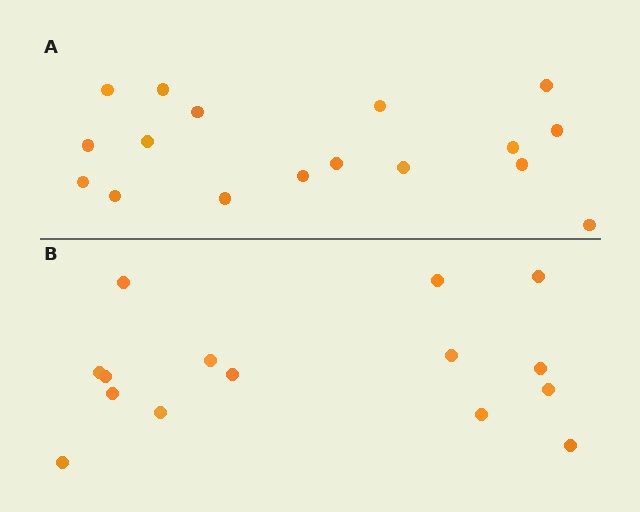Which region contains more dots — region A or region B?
Region A (the top region) has more dots.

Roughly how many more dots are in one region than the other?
Region A has just a few more — roughly 2 or 3 more dots than region B.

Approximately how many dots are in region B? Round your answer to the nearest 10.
About 20 dots. (The exact count is 15, which rounds to 20.)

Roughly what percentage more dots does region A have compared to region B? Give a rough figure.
About 15% more.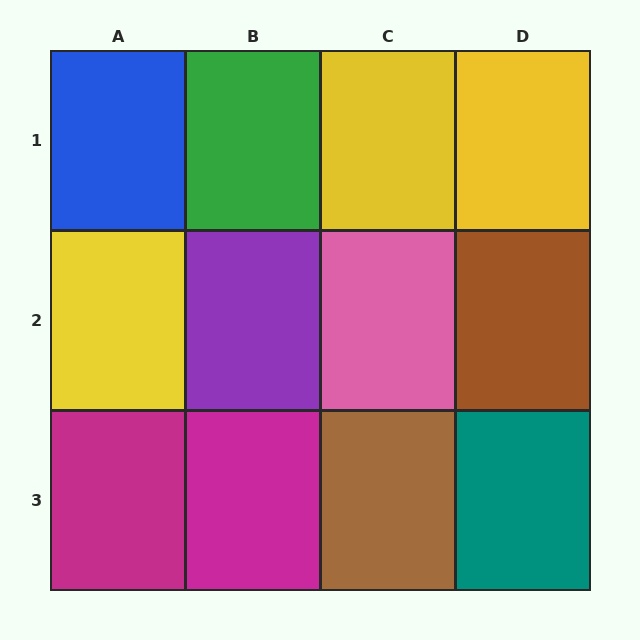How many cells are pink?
1 cell is pink.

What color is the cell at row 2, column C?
Pink.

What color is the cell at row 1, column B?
Green.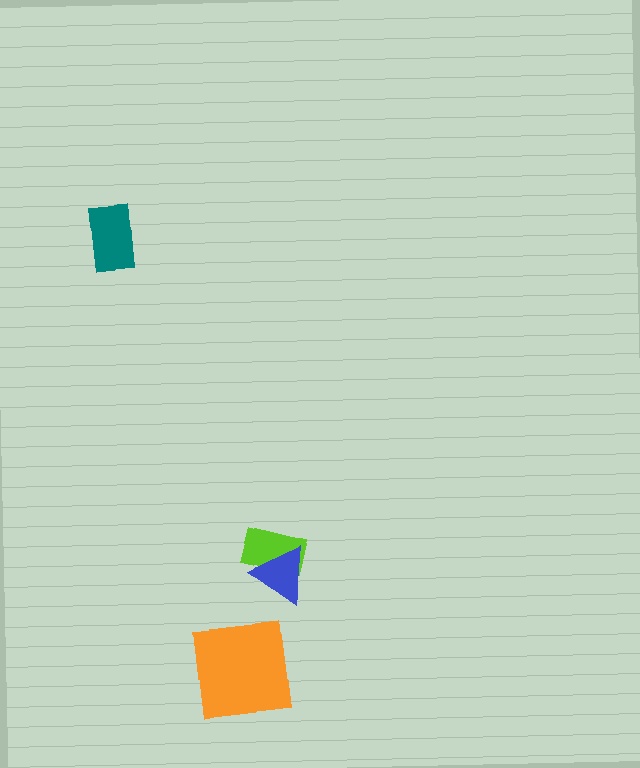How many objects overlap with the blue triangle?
1 object overlaps with the blue triangle.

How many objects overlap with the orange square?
0 objects overlap with the orange square.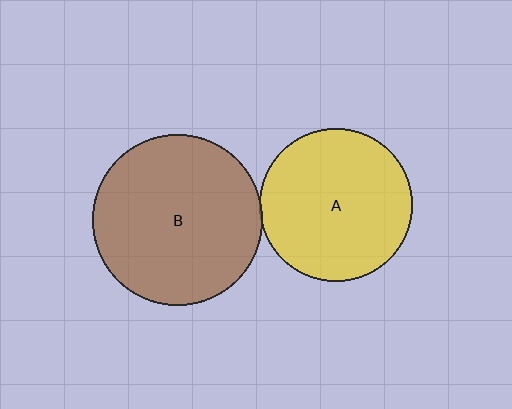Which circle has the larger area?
Circle B (brown).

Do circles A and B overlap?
Yes.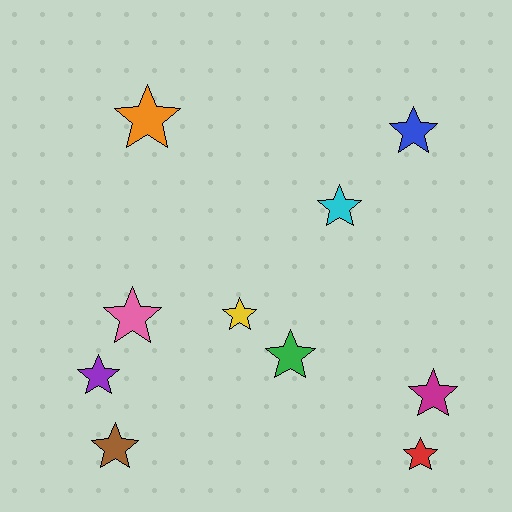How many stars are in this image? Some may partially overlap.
There are 10 stars.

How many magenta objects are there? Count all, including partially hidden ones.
There is 1 magenta object.